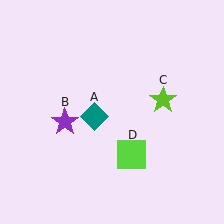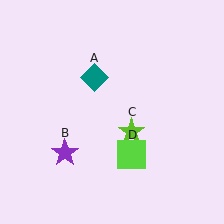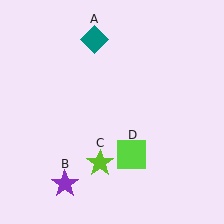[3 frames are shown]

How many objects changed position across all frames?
3 objects changed position: teal diamond (object A), purple star (object B), lime star (object C).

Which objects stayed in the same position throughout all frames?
Lime square (object D) remained stationary.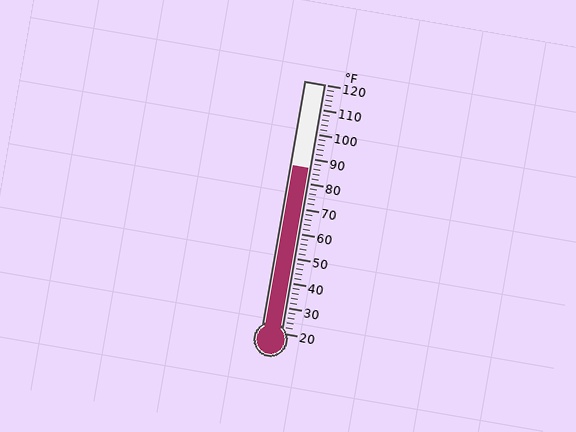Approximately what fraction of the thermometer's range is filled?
The thermometer is filled to approximately 65% of its range.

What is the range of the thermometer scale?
The thermometer scale ranges from 20°F to 120°F.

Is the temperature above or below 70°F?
The temperature is above 70°F.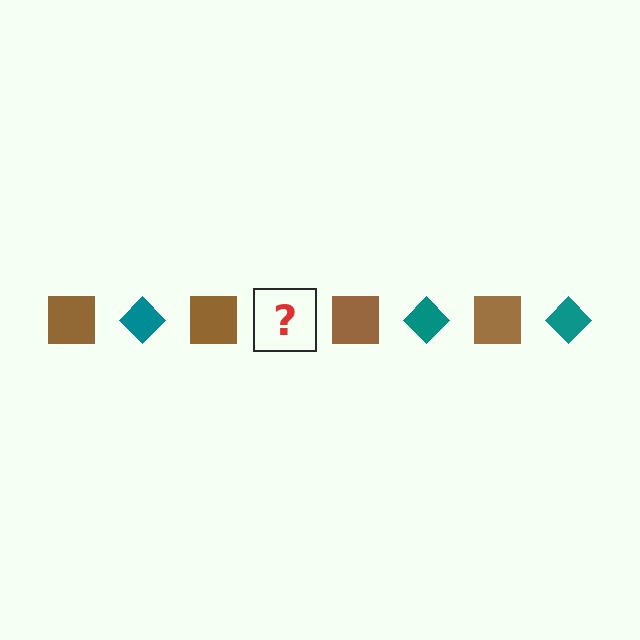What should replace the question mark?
The question mark should be replaced with a teal diamond.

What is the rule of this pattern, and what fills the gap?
The rule is that the pattern alternates between brown square and teal diamond. The gap should be filled with a teal diamond.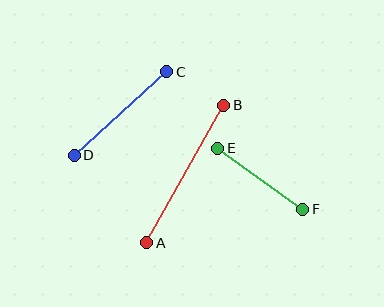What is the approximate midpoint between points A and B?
The midpoint is at approximately (185, 174) pixels.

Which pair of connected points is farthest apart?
Points A and B are farthest apart.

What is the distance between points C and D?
The distance is approximately 125 pixels.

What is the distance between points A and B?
The distance is approximately 158 pixels.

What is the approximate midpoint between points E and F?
The midpoint is at approximately (260, 179) pixels.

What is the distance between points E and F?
The distance is approximately 105 pixels.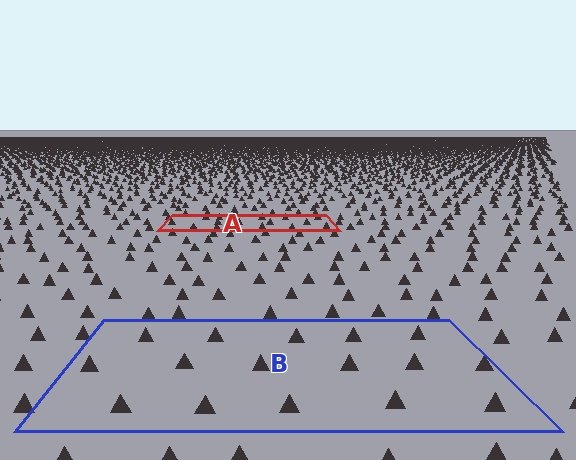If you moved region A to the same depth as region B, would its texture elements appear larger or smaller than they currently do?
They would appear larger. At a closer depth, the same texture elements are projected at a bigger on-screen size.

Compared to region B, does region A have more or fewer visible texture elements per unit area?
Region A has more texture elements per unit area — they are packed more densely because it is farther away.